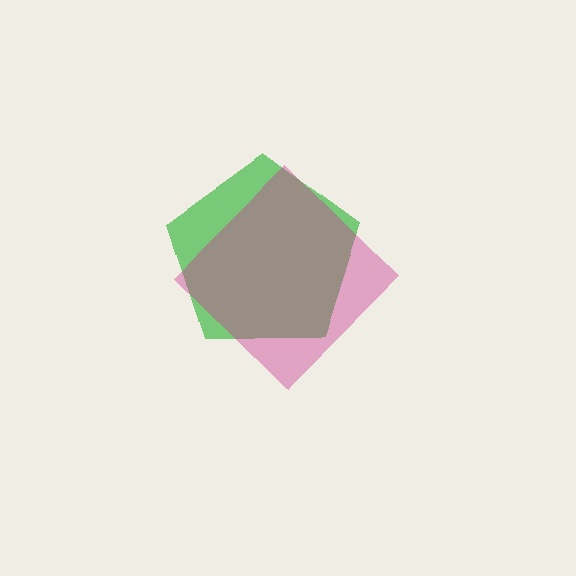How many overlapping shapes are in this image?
There are 2 overlapping shapes in the image.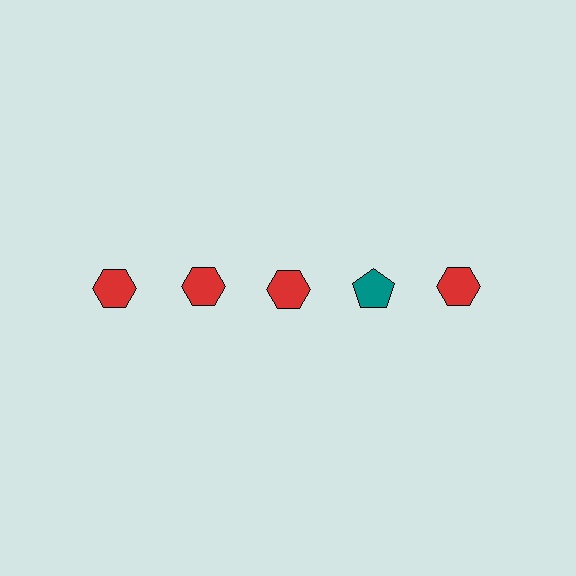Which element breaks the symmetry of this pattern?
The teal pentagon in the top row, second from right column breaks the symmetry. All other shapes are red hexagons.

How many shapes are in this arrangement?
There are 5 shapes arranged in a grid pattern.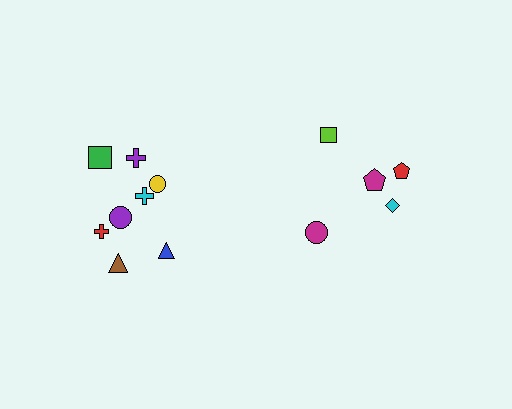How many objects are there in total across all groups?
There are 13 objects.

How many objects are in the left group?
There are 8 objects.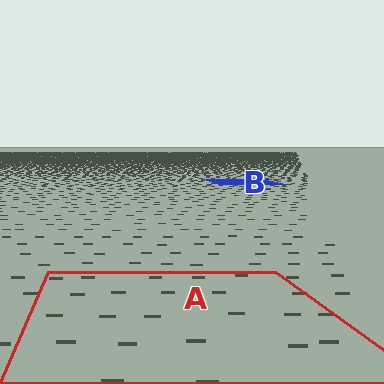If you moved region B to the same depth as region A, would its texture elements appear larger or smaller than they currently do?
They would appear larger. At a closer depth, the same texture elements are projected at a bigger on-screen size.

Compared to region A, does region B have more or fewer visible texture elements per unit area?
Region B has more texture elements per unit area — they are packed more densely because it is farther away.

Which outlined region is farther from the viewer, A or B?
Region B is farther from the viewer — the texture elements inside it appear smaller and more densely packed.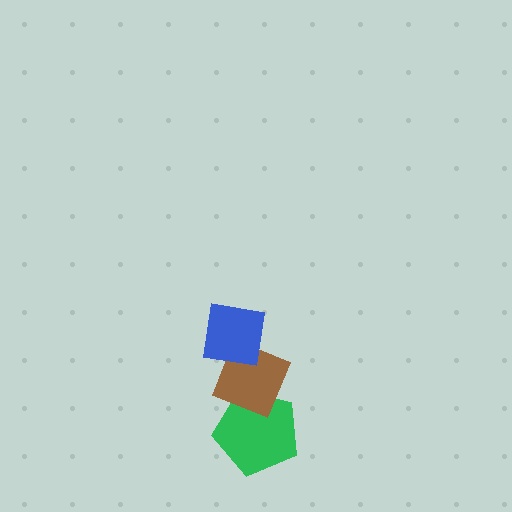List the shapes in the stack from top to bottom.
From top to bottom: the blue square, the brown diamond, the green pentagon.